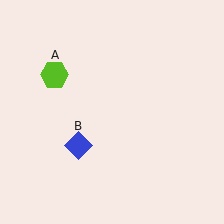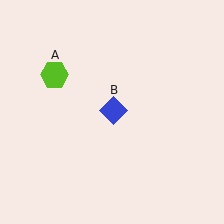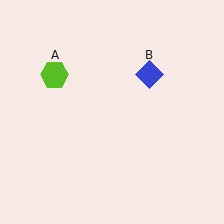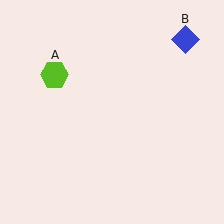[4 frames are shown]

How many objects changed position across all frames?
1 object changed position: blue diamond (object B).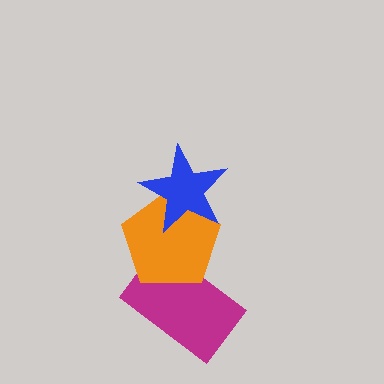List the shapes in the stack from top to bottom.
From top to bottom: the blue star, the orange pentagon, the magenta rectangle.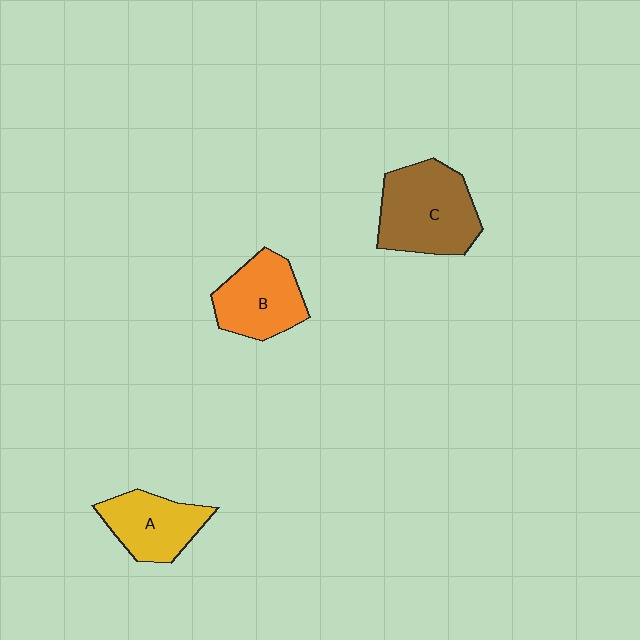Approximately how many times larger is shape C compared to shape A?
Approximately 1.4 times.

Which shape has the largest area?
Shape C (brown).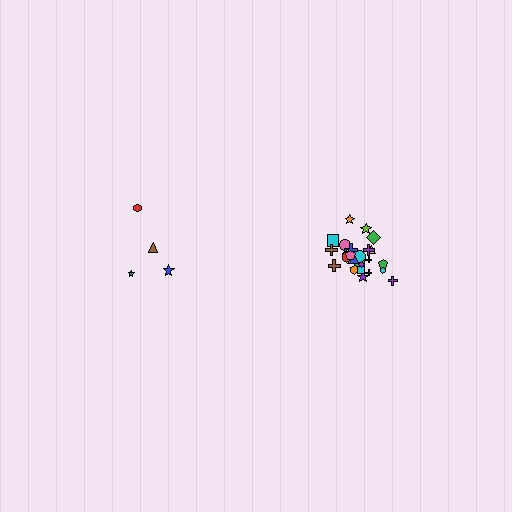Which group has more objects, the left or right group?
The right group.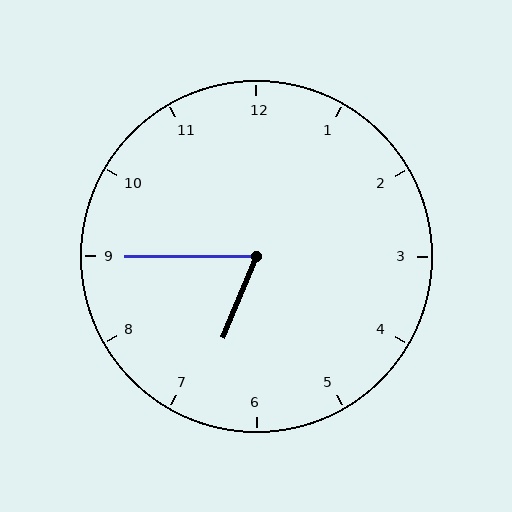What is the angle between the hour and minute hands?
Approximately 68 degrees.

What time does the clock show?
6:45.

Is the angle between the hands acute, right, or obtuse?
It is acute.